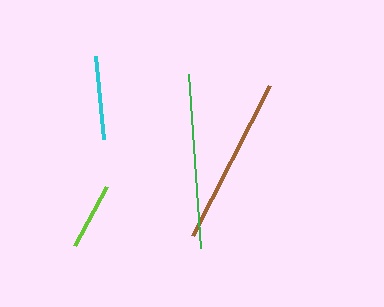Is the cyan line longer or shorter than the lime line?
The cyan line is longer than the lime line.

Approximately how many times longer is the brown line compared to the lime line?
The brown line is approximately 2.5 times the length of the lime line.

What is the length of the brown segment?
The brown segment is approximately 169 pixels long.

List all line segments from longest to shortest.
From longest to shortest: green, brown, cyan, lime.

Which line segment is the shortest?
The lime line is the shortest at approximately 67 pixels.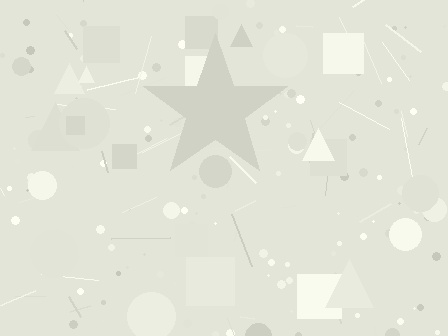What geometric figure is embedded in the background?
A star is embedded in the background.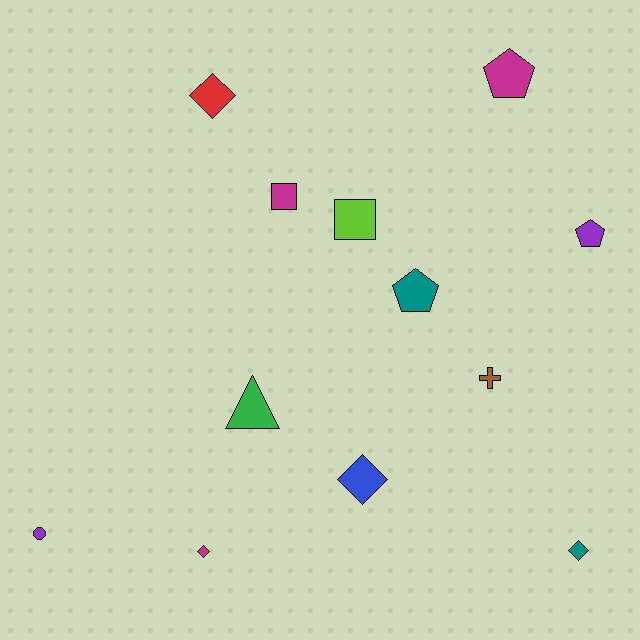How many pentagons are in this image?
There are 3 pentagons.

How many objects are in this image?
There are 12 objects.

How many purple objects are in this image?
There are 2 purple objects.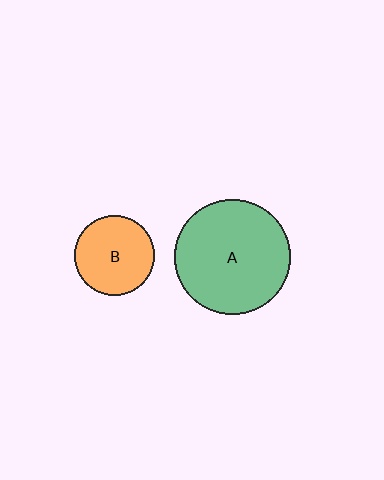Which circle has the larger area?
Circle A (green).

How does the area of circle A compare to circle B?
Approximately 2.1 times.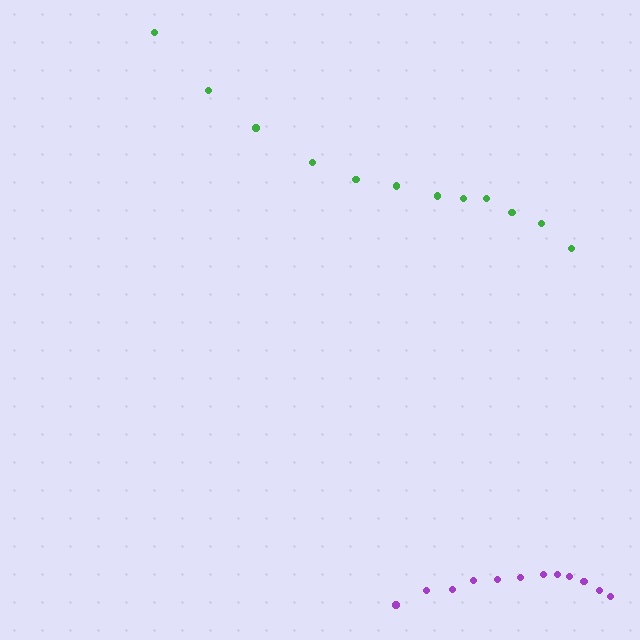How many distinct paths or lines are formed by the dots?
There are 2 distinct paths.